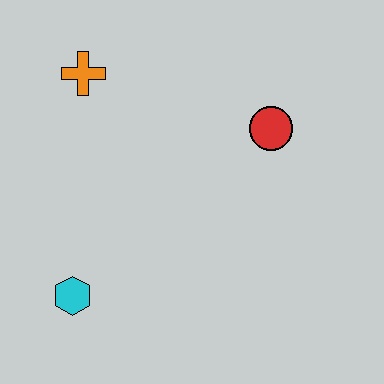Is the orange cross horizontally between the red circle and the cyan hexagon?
Yes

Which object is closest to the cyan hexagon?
The orange cross is closest to the cyan hexagon.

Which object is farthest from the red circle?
The cyan hexagon is farthest from the red circle.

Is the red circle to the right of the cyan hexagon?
Yes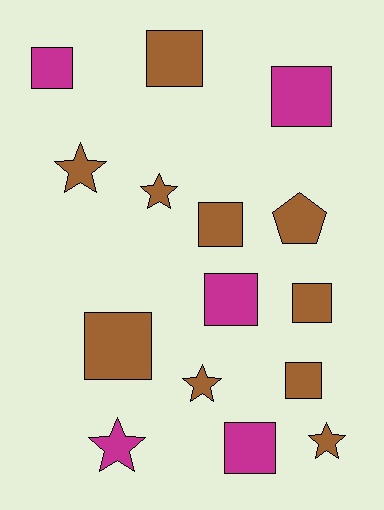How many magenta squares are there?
There are 4 magenta squares.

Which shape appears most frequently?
Square, with 9 objects.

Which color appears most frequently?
Brown, with 10 objects.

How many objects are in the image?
There are 15 objects.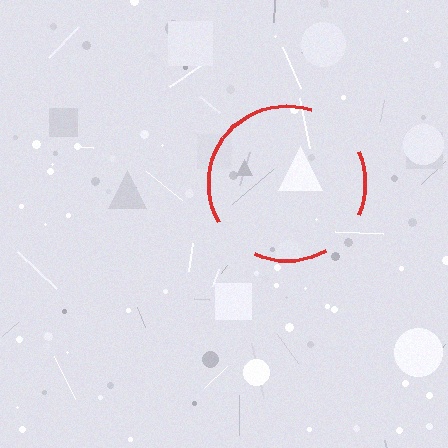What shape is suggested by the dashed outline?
The dashed outline suggests a circle.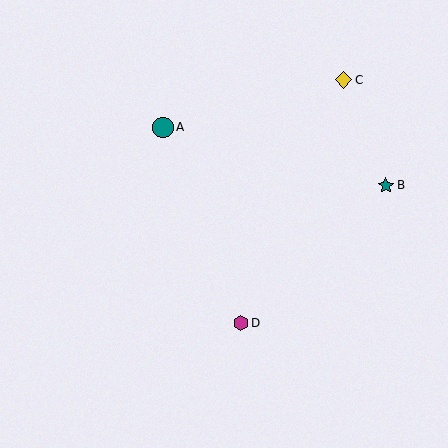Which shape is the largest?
The teal circle (labeled A) is the largest.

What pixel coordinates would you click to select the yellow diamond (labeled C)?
Click at (344, 80) to select the yellow diamond C.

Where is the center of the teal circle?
The center of the teal circle is at (163, 127).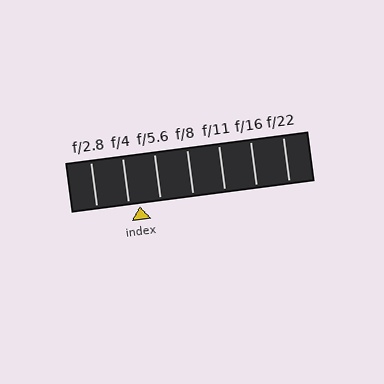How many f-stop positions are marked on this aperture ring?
There are 7 f-stop positions marked.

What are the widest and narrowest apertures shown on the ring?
The widest aperture shown is f/2.8 and the narrowest is f/22.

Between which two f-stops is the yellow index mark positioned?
The index mark is between f/4 and f/5.6.